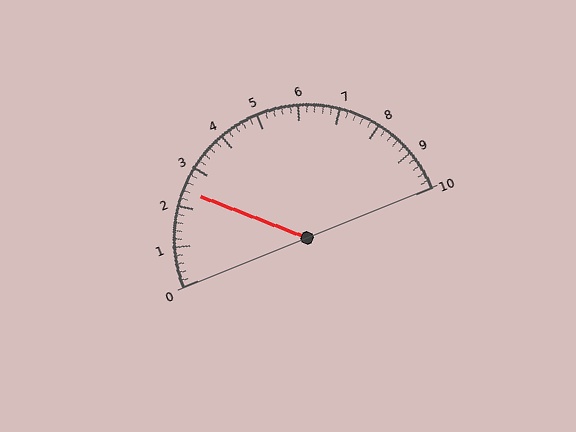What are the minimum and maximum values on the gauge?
The gauge ranges from 0 to 10.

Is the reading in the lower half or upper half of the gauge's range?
The reading is in the lower half of the range (0 to 10).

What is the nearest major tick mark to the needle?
The nearest major tick mark is 2.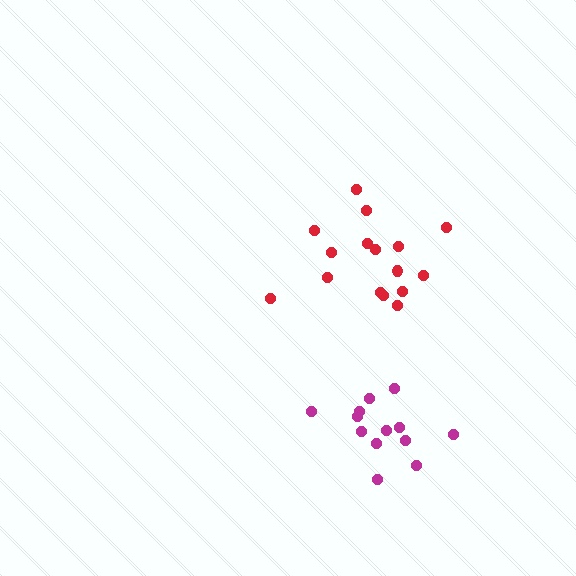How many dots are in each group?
Group 1: 16 dots, Group 2: 13 dots (29 total).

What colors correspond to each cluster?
The clusters are colored: red, magenta.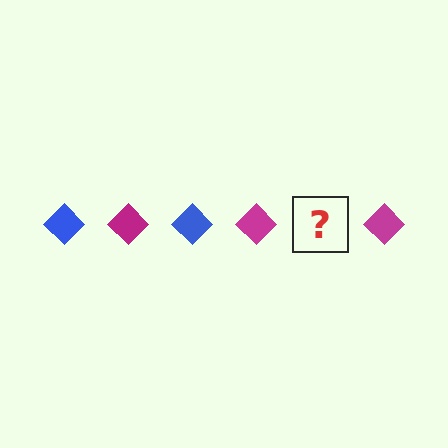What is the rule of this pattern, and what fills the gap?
The rule is that the pattern cycles through blue, magenta diamonds. The gap should be filled with a blue diamond.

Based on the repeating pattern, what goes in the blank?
The blank should be a blue diamond.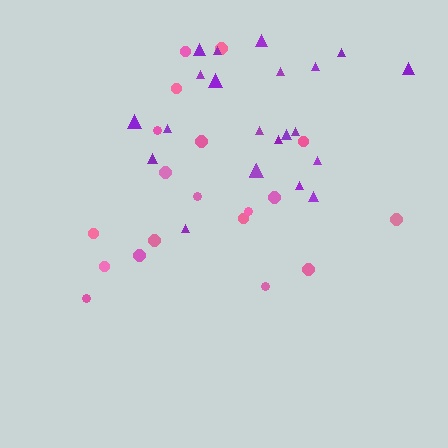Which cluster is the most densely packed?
Purple.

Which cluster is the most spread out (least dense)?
Pink.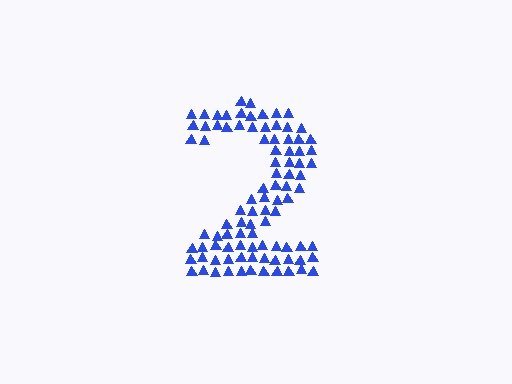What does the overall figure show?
The overall figure shows the digit 2.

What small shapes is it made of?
It is made of small triangles.